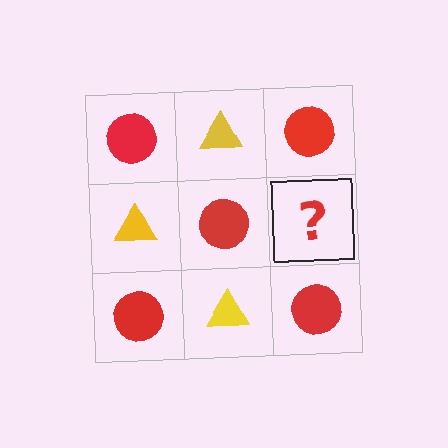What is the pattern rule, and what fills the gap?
The rule is that it alternates red circle and yellow triangle in a checkerboard pattern. The gap should be filled with a yellow triangle.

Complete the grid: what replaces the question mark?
The question mark should be replaced with a yellow triangle.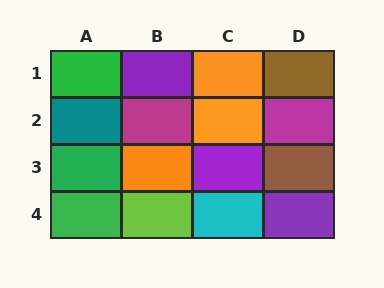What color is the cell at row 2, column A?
Teal.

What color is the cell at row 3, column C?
Purple.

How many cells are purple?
3 cells are purple.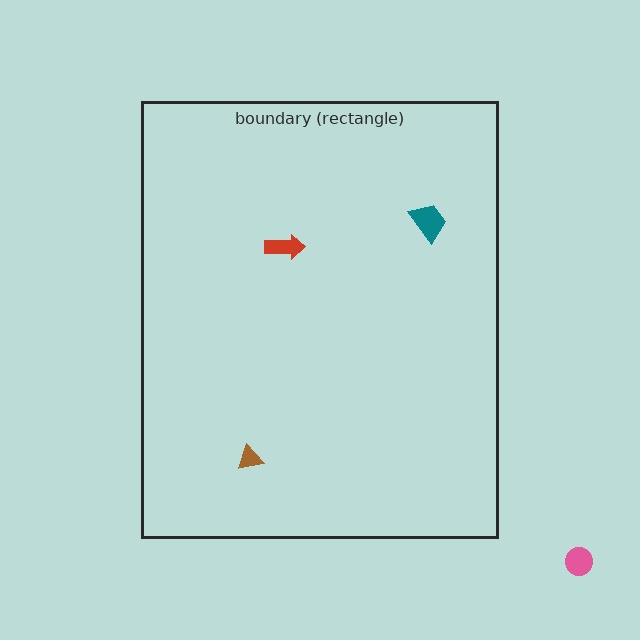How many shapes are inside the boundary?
3 inside, 1 outside.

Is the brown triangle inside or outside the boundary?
Inside.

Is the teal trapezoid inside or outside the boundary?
Inside.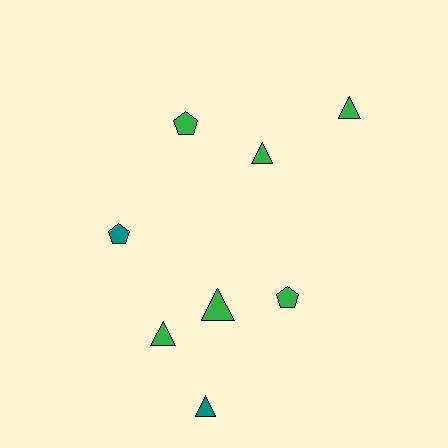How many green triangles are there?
There are 4 green triangles.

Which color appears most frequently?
Green, with 6 objects.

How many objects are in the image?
There are 8 objects.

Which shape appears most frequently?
Triangle, with 5 objects.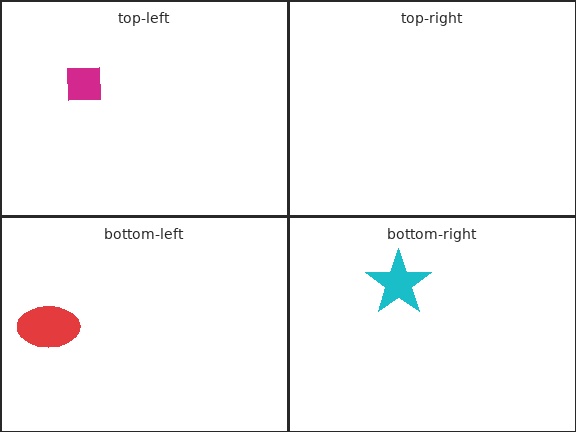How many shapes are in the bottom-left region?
1.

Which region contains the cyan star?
The bottom-right region.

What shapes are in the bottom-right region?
The cyan star.